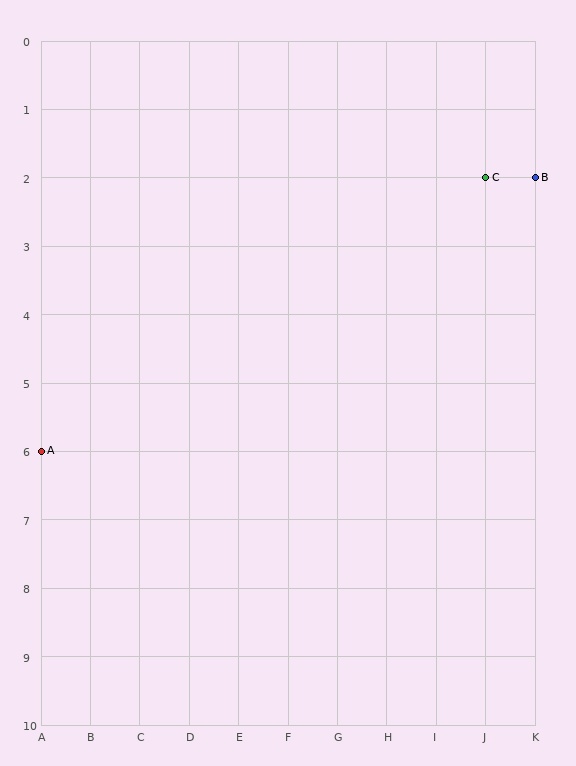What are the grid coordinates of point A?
Point A is at grid coordinates (A, 6).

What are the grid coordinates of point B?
Point B is at grid coordinates (K, 2).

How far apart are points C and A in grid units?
Points C and A are 9 columns and 4 rows apart (about 9.8 grid units diagonally).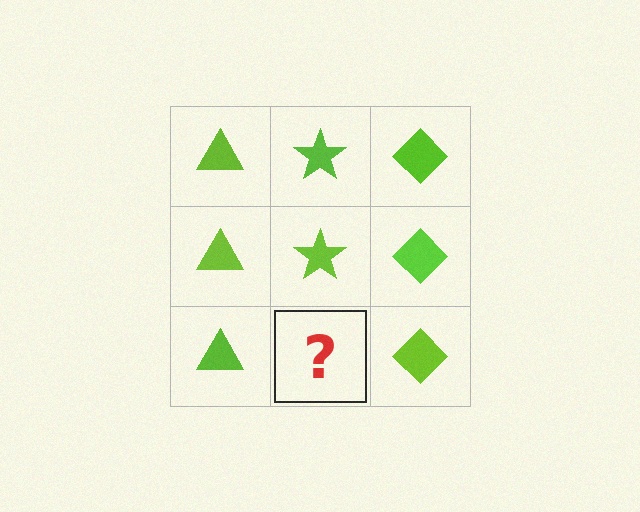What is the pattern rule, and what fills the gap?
The rule is that each column has a consistent shape. The gap should be filled with a lime star.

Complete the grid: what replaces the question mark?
The question mark should be replaced with a lime star.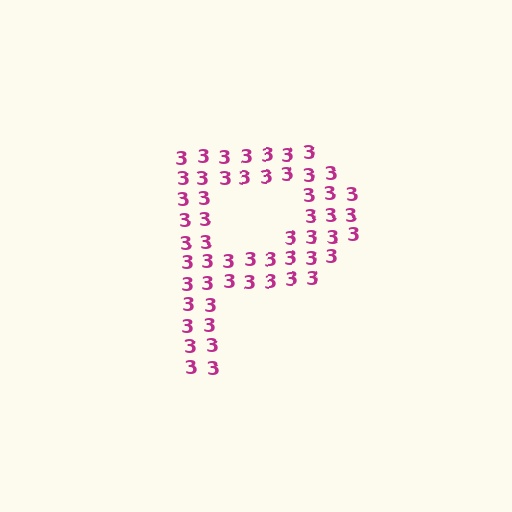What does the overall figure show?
The overall figure shows the letter P.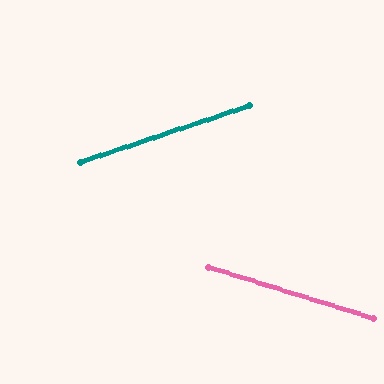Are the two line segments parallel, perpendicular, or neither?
Neither parallel nor perpendicular — they differ by about 36°.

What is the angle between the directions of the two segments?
Approximately 36 degrees.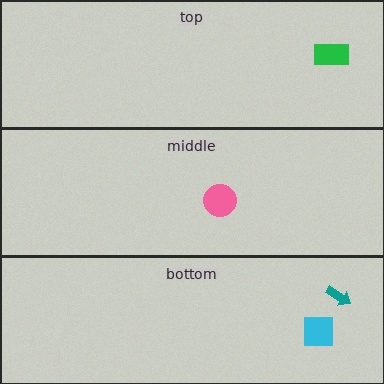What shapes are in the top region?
The green rectangle.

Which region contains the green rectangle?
The top region.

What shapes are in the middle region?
The pink circle.